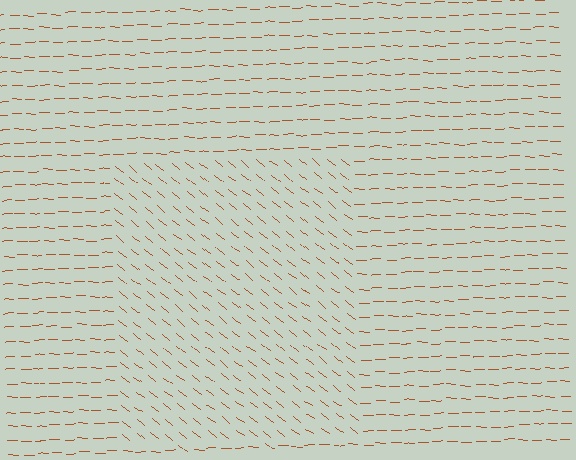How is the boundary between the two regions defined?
The boundary is defined purely by a change in line orientation (approximately 37 degrees difference). All lines are the same color and thickness.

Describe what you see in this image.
The image is filled with small brown line segments. A rectangle region in the image has lines oriented differently from the surrounding lines, creating a visible texture boundary.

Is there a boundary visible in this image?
Yes, there is a texture boundary formed by a change in line orientation.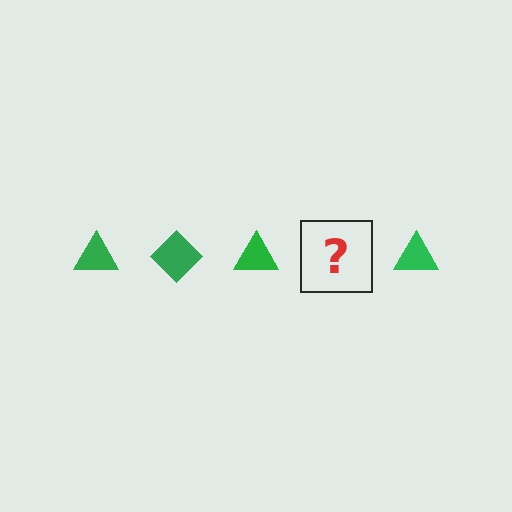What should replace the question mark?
The question mark should be replaced with a green diamond.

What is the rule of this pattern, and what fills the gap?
The rule is that the pattern cycles through triangle, diamond shapes in green. The gap should be filled with a green diamond.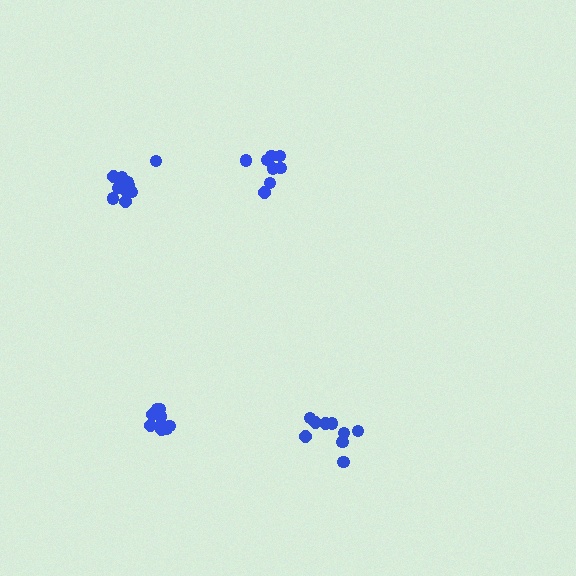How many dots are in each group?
Group 1: 10 dots, Group 2: 9 dots, Group 3: 8 dots, Group 4: 10 dots (37 total).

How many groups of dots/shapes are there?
There are 4 groups.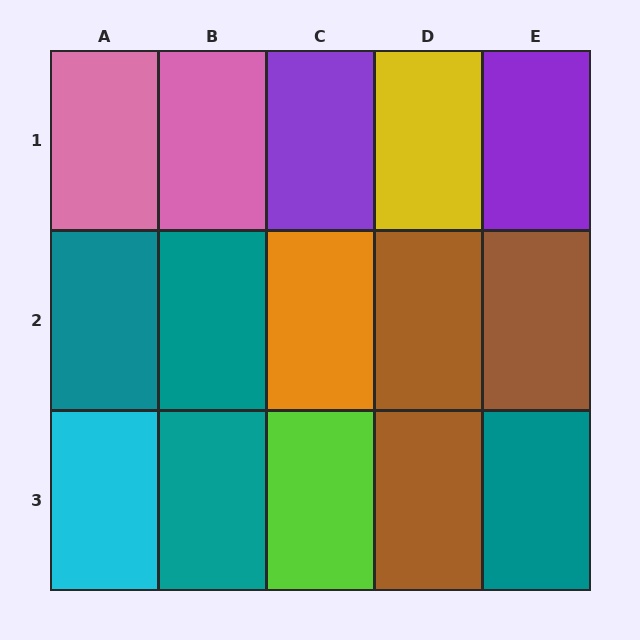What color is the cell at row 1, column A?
Pink.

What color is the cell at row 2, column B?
Teal.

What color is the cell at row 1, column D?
Yellow.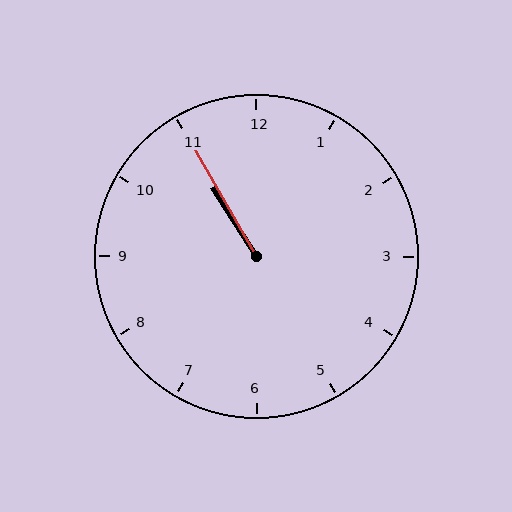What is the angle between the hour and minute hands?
Approximately 2 degrees.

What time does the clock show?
10:55.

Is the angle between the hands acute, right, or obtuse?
It is acute.